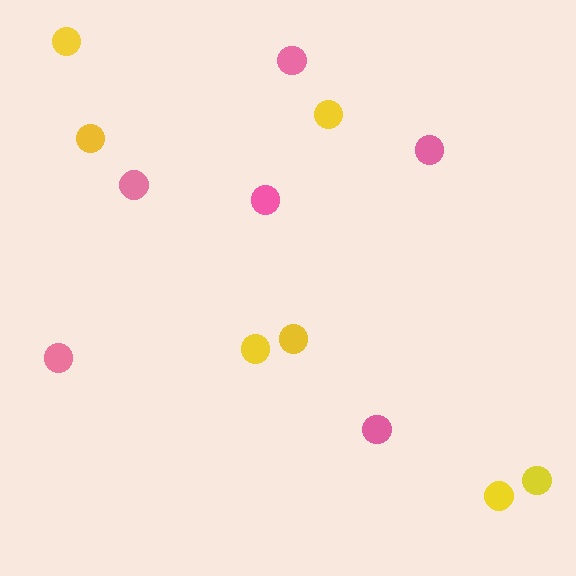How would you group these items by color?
There are 2 groups: one group of yellow circles (7) and one group of pink circles (6).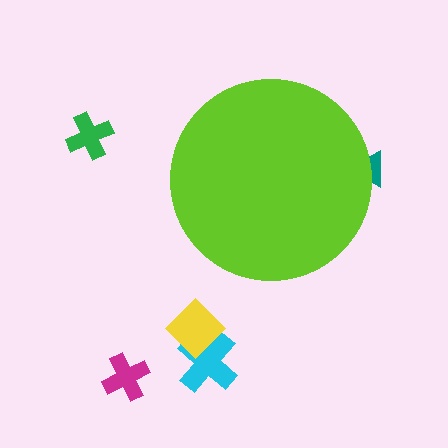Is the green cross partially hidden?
No, the green cross is fully visible.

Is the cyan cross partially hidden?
No, the cyan cross is fully visible.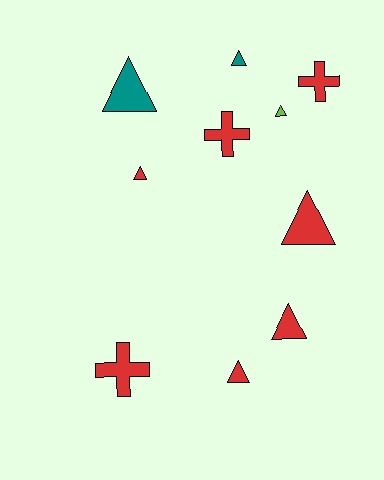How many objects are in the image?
There are 10 objects.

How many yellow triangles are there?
There are no yellow triangles.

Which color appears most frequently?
Red, with 7 objects.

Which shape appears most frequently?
Triangle, with 7 objects.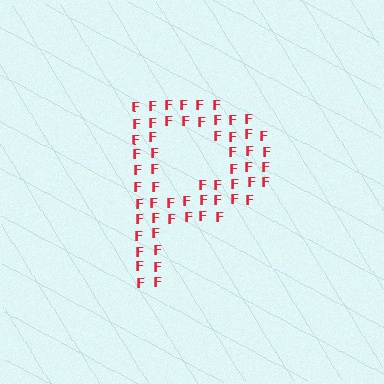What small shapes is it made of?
It is made of small letter F's.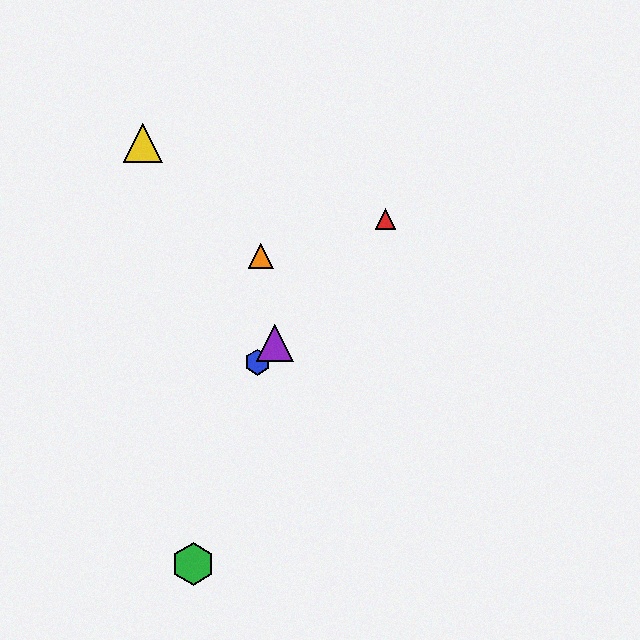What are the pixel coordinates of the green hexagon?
The green hexagon is at (193, 564).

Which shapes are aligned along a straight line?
The red triangle, the blue hexagon, the purple triangle are aligned along a straight line.